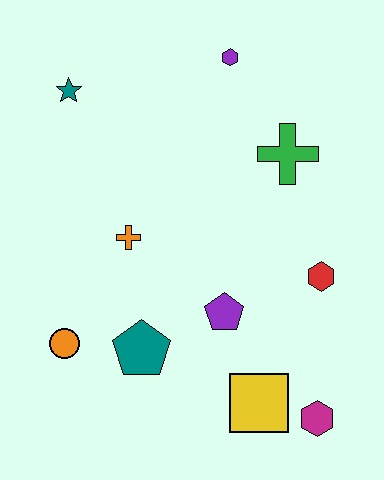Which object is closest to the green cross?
The purple hexagon is closest to the green cross.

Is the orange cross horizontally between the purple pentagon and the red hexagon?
No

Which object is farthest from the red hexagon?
The teal star is farthest from the red hexagon.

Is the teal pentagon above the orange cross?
No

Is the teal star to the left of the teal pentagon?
Yes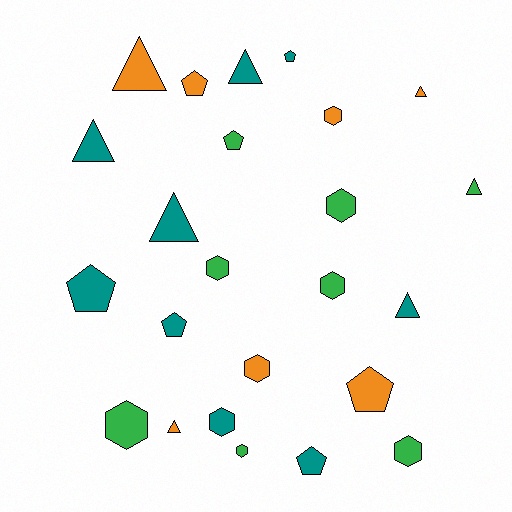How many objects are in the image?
There are 24 objects.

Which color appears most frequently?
Teal, with 9 objects.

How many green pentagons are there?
There is 1 green pentagon.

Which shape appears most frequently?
Hexagon, with 9 objects.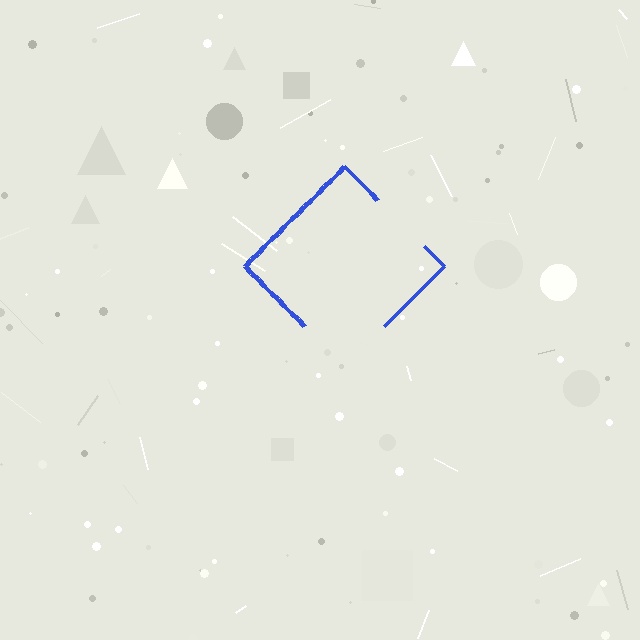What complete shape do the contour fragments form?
The contour fragments form a diamond.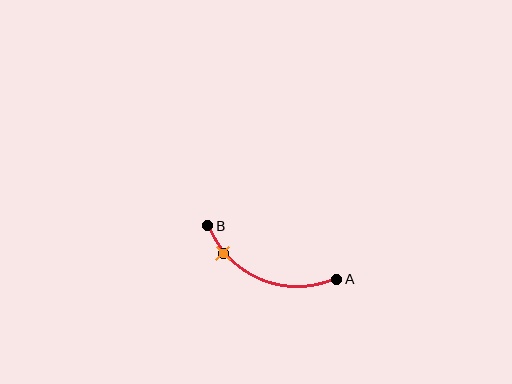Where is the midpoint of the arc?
The arc midpoint is the point on the curve farthest from the straight line joining A and B. It sits below that line.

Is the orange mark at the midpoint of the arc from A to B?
No. The orange mark lies on the arc but is closer to endpoint B. The arc midpoint would be at the point on the curve equidistant along the arc from both A and B.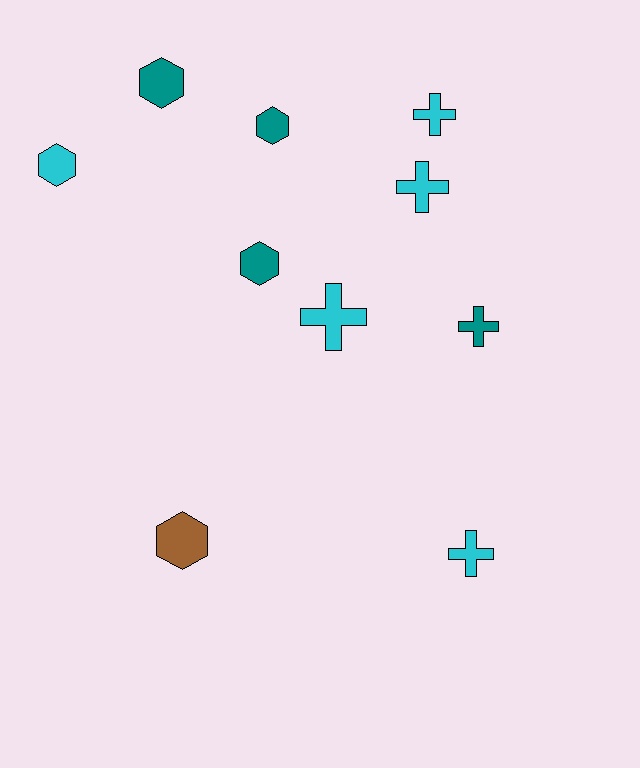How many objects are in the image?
There are 10 objects.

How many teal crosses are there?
There is 1 teal cross.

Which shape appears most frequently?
Cross, with 5 objects.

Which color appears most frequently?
Cyan, with 5 objects.